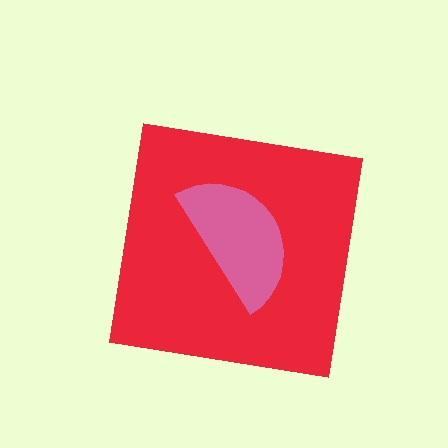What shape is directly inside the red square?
The pink semicircle.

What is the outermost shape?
The red square.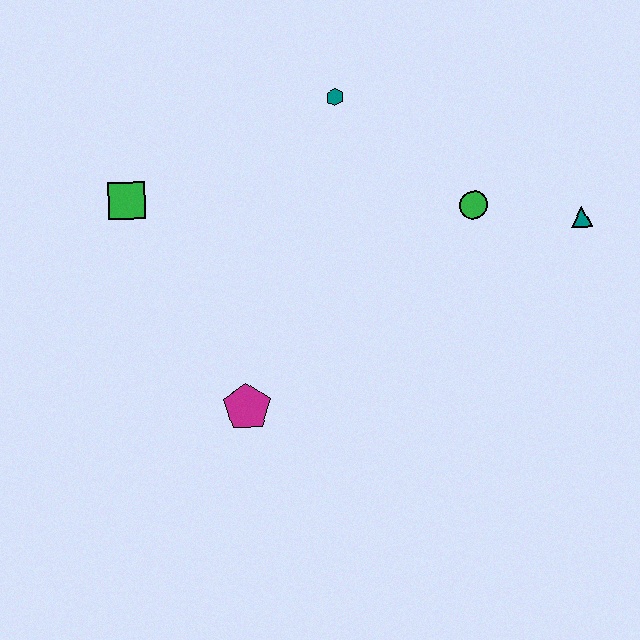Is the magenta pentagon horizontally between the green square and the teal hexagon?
Yes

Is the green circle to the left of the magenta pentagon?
No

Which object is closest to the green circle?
The teal triangle is closest to the green circle.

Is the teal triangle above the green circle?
No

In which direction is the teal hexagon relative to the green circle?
The teal hexagon is to the left of the green circle.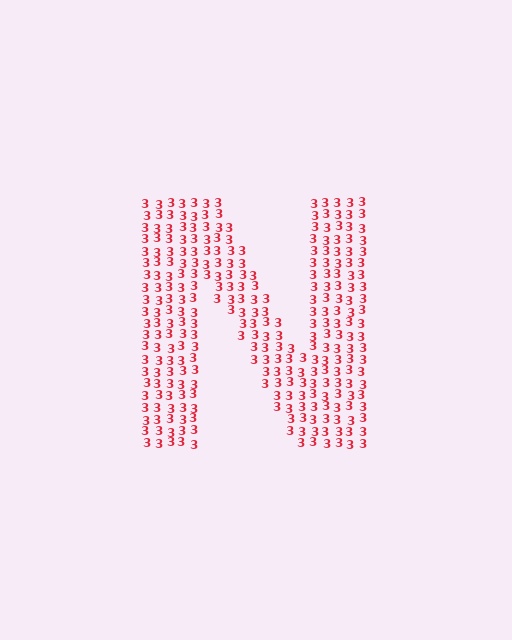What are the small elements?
The small elements are digit 3's.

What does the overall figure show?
The overall figure shows the letter N.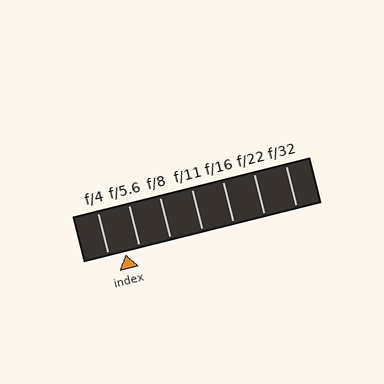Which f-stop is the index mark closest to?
The index mark is closest to f/5.6.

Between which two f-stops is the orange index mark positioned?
The index mark is between f/4 and f/5.6.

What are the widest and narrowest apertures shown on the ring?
The widest aperture shown is f/4 and the narrowest is f/32.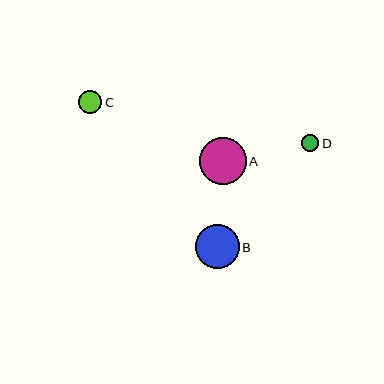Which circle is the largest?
Circle A is the largest with a size of approximately 47 pixels.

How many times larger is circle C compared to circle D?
Circle C is approximately 1.4 times the size of circle D.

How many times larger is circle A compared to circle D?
Circle A is approximately 2.8 times the size of circle D.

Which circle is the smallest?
Circle D is the smallest with a size of approximately 17 pixels.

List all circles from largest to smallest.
From largest to smallest: A, B, C, D.